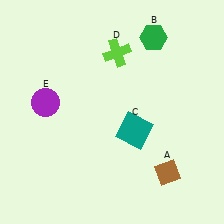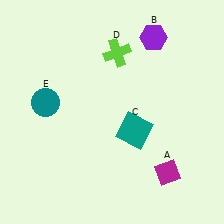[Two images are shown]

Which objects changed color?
A changed from brown to magenta. B changed from green to purple. E changed from purple to teal.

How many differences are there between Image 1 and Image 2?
There are 3 differences between the two images.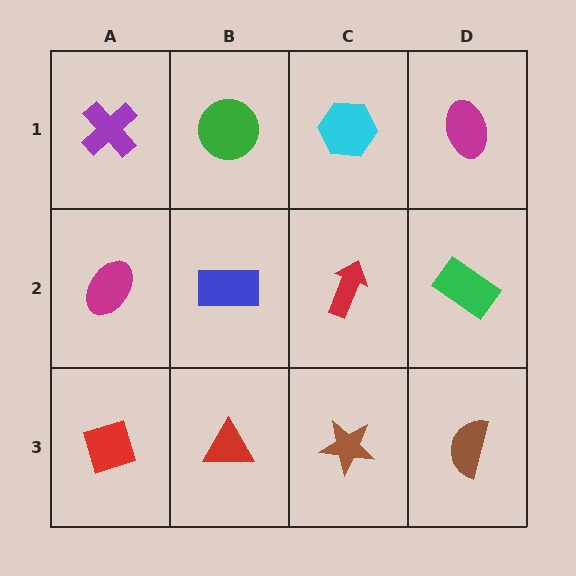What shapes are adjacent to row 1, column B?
A blue rectangle (row 2, column B), a purple cross (row 1, column A), a cyan hexagon (row 1, column C).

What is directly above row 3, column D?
A green rectangle.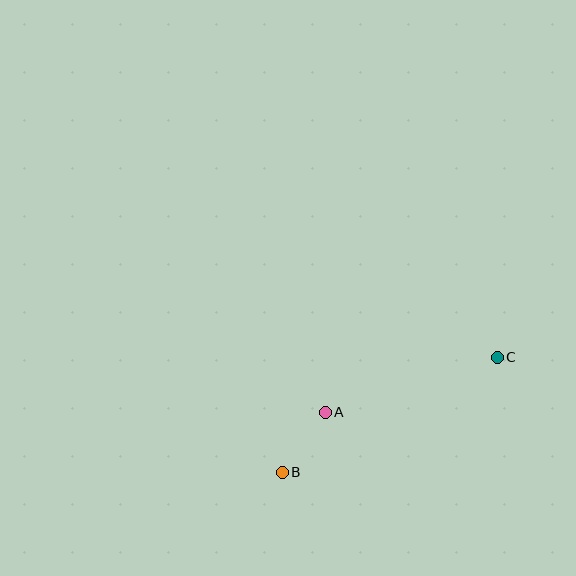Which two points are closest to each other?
Points A and B are closest to each other.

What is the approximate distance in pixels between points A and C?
The distance between A and C is approximately 181 pixels.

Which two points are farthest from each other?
Points B and C are farthest from each other.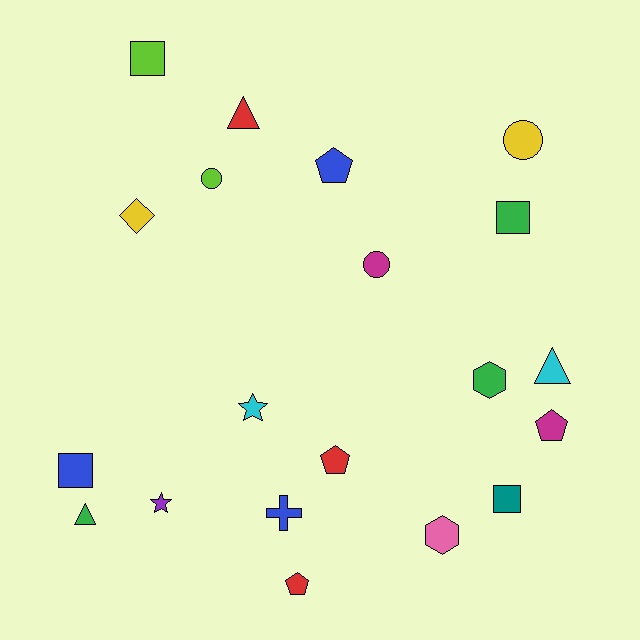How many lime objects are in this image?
There are 2 lime objects.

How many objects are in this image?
There are 20 objects.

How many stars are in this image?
There are 2 stars.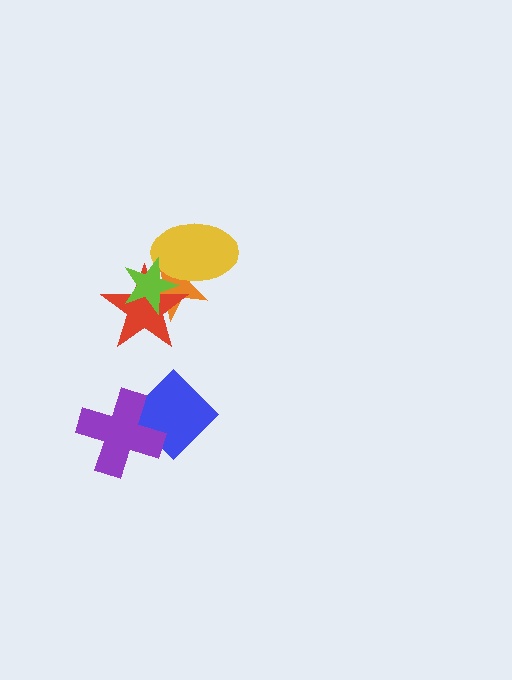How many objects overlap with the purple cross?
1 object overlaps with the purple cross.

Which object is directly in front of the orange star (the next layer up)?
The yellow ellipse is directly in front of the orange star.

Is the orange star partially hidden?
Yes, it is partially covered by another shape.